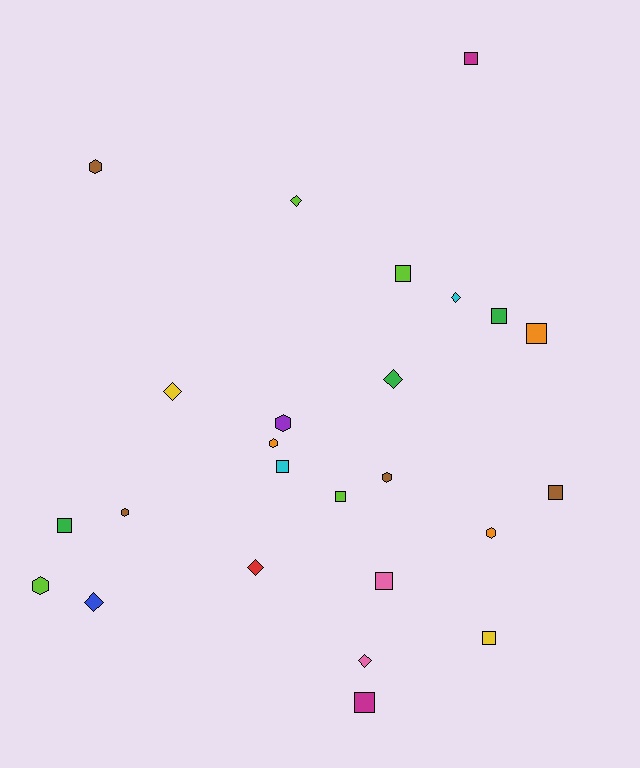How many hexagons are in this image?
There are 7 hexagons.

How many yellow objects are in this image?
There are 2 yellow objects.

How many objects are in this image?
There are 25 objects.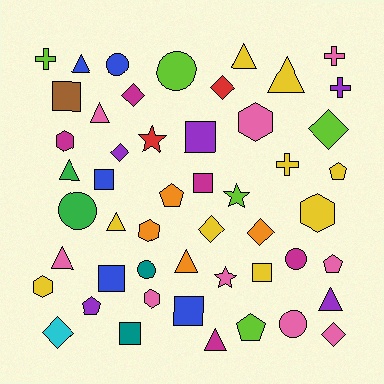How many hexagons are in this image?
There are 6 hexagons.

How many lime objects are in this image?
There are 5 lime objects.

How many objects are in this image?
There are 50 objects.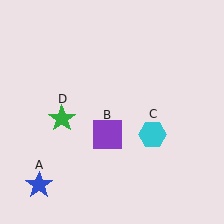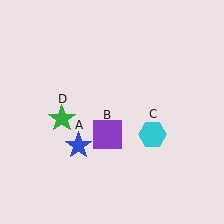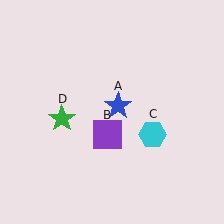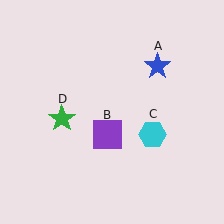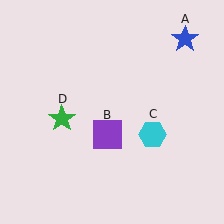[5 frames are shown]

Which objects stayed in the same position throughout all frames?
Purple square (object B) and cyan hexagon (object C) and green star (object D) remained stationary.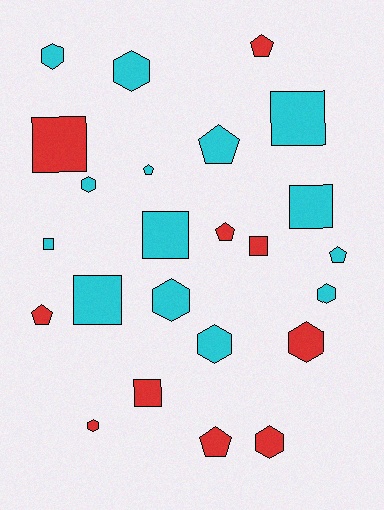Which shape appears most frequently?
Hexagon, with 9 objects.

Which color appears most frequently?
Cyan, with 14 objects.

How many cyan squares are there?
There are 5 cyan squares.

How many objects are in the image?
There are 24 objects.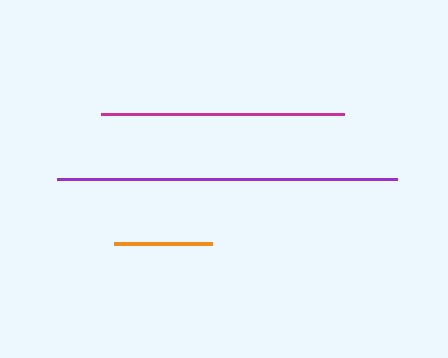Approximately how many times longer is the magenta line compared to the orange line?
The magenta line is approximately 2.5 times the length of the orange line.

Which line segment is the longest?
The purple line is the longest at approximately 341 pixels.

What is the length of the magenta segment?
The magenta segment is approximately 243 pixels long.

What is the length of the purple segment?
The purple segment is approximately 341 pixels long.